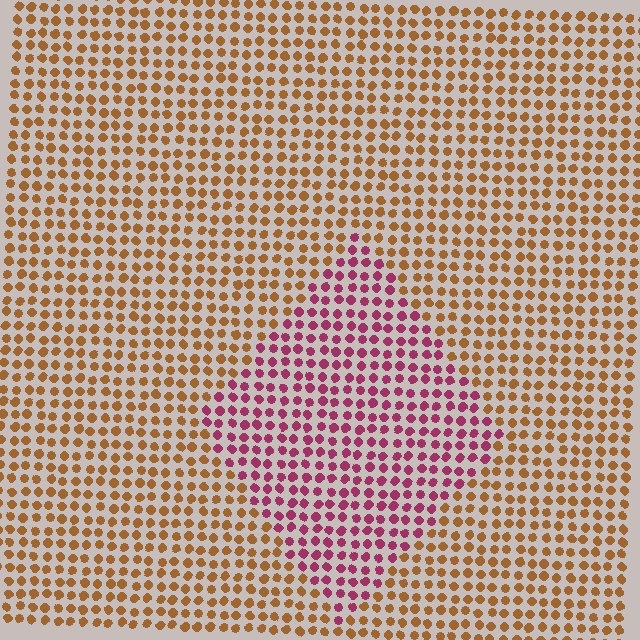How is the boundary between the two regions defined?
The boundary is defined purely by a slight shift in hue (about 57 degrees). Spacing, size, and orientation are identical on both sides.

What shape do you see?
I see a diamond.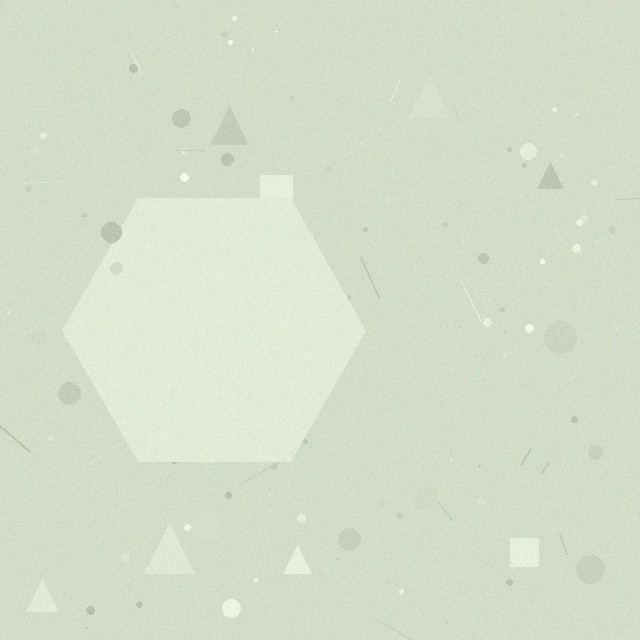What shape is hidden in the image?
A hexagon is hidden in the image.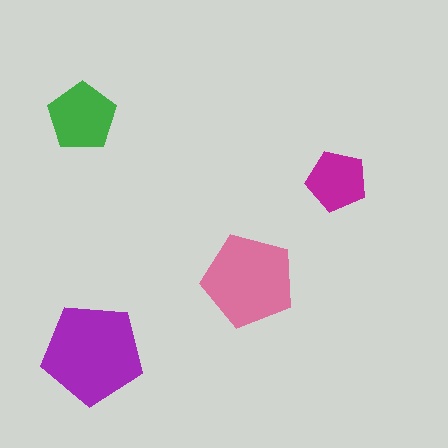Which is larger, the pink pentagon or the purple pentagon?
The purple one.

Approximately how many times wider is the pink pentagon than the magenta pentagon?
About 1.5 times wider.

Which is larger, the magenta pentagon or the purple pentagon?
The purple one.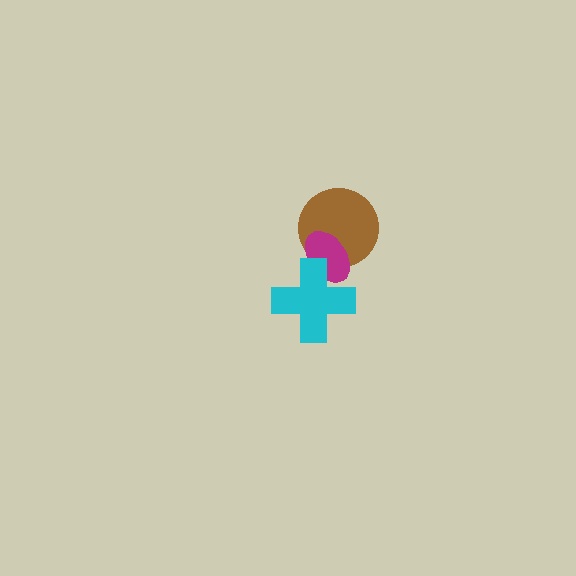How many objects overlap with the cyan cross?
1 object overlaps with the cyan cross.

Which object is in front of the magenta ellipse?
The cyan cross is in front of the magenta ellipse.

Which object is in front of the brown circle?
The magenta ellipse is in front of the brown circle.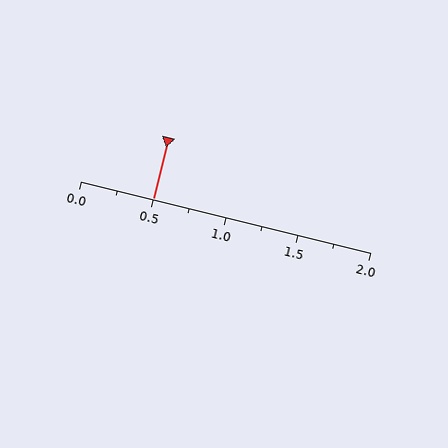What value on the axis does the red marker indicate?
The marker indicates approximately 0.5.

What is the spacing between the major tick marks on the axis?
The major ticks are spaced 0.5 apart.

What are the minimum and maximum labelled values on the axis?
The axis runs from 0.0 to 2.0.